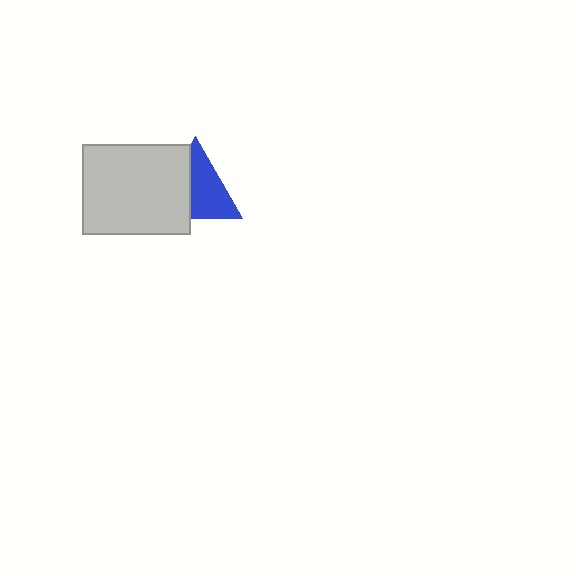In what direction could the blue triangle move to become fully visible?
The blue triangle could move right. That would shift it out from behind the light gray rectangle entirely.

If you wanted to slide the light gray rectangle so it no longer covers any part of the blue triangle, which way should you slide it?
Slide it left — that is the most direct way to separate the two shapes.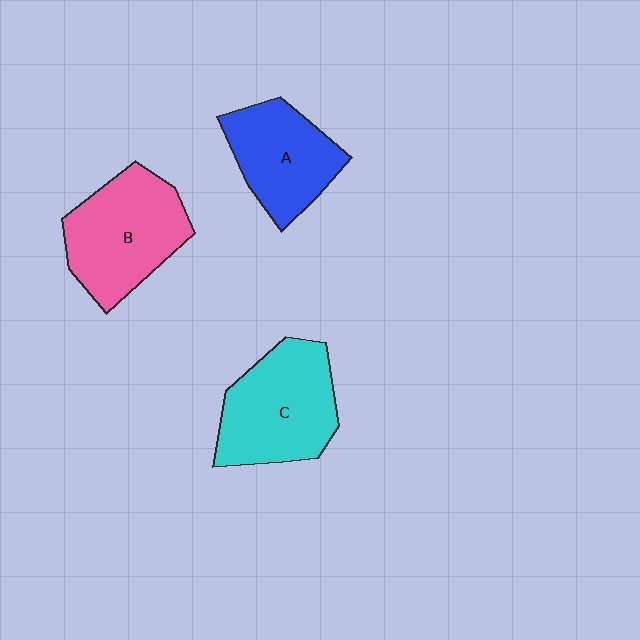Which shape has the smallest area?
Shape A (blue).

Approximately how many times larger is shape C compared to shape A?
Approximately 1.2 times.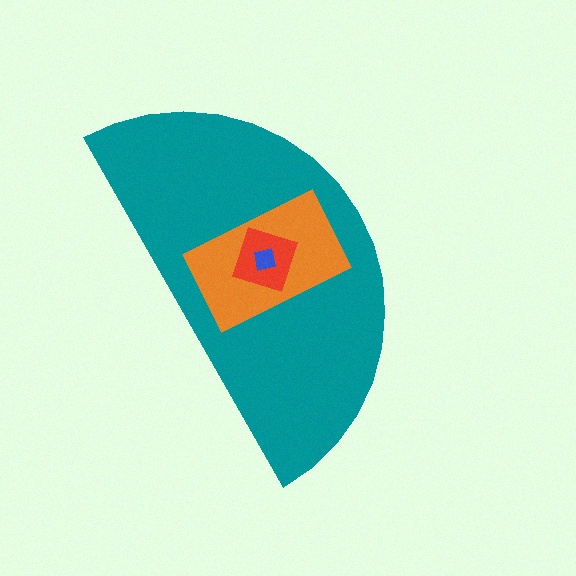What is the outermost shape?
The teal semicircle.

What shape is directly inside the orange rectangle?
The red diamond.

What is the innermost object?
The blue square.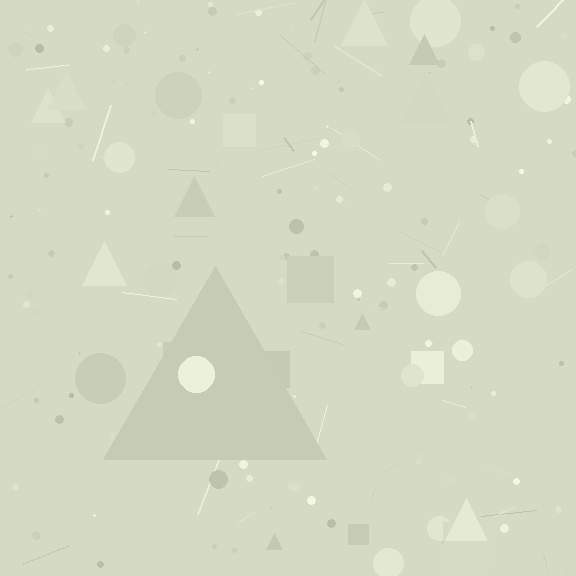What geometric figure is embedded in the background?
A triangle is embedded in the background.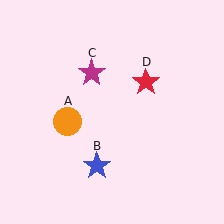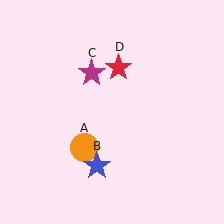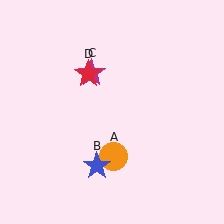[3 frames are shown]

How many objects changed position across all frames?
2 objects changed position: orange circle (object A), red star (object D).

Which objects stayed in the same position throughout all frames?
Blue star (object B) and magenta star (object C) remained stationary.